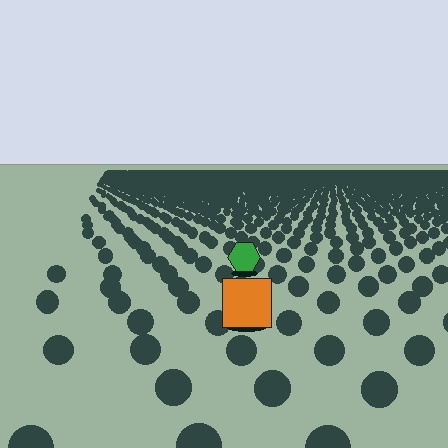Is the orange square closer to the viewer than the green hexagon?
Yes. The orange square is closer — you can tell from the texture gradient: the ground texture is coarser near it.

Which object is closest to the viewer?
The orange square is closest. The texture marks near it are larger and more spread out.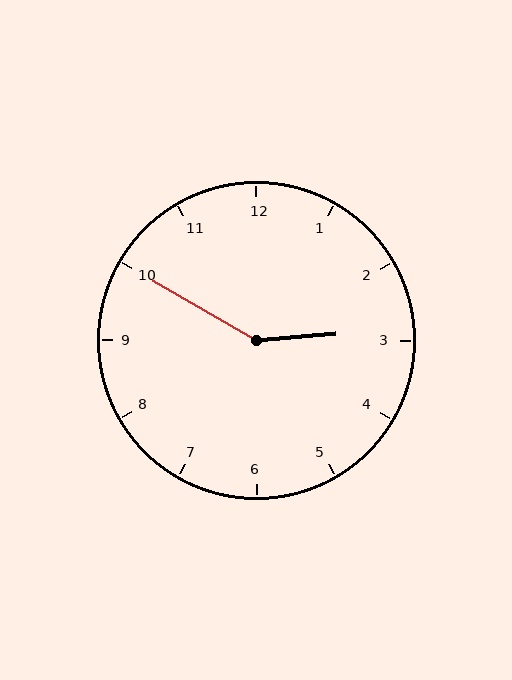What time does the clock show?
2:50.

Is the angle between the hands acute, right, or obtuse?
It is obtuse.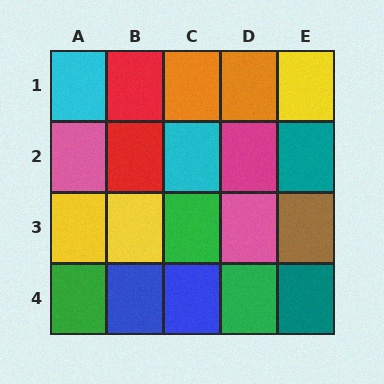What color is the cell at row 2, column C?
Cyan.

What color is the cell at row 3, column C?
Green.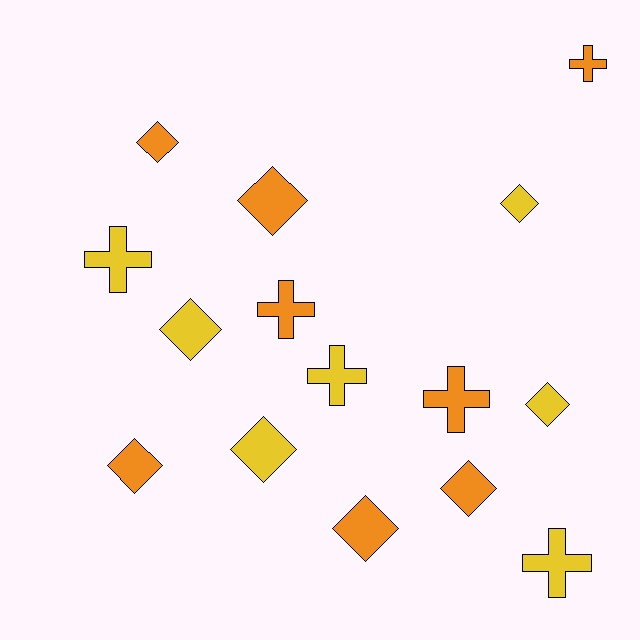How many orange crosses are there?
There are 3 orange crosses.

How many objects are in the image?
There are 15 objects.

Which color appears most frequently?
Orange, with 8 objects.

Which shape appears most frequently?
Diamond, with 9 objects.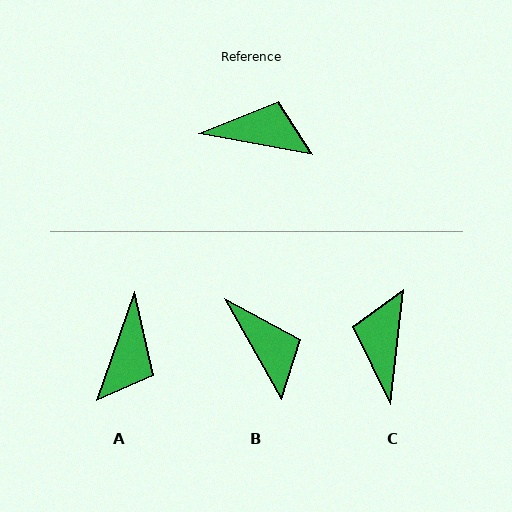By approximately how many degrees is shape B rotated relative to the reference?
Approximately 50 degrees clockwise.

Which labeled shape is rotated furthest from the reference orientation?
A, about 99 degrees away.